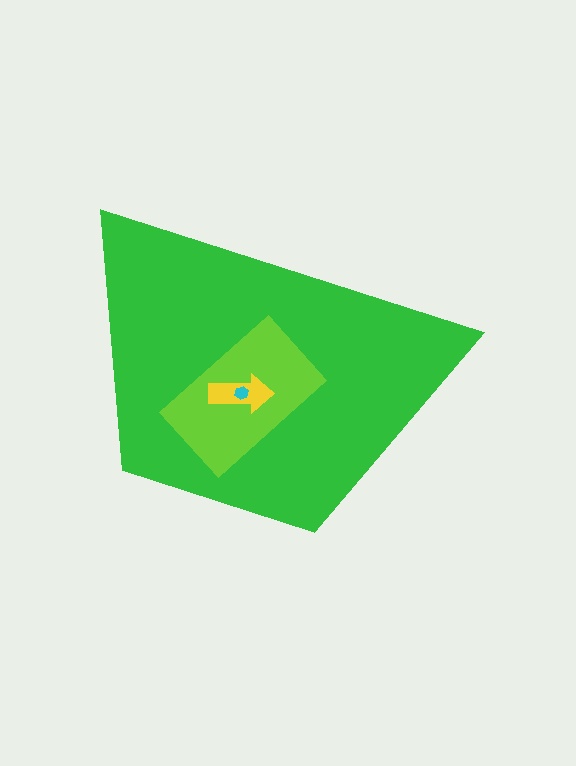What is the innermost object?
The cyan hexagon.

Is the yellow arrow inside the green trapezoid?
Yes.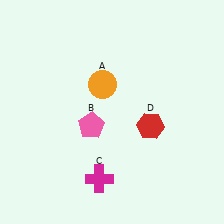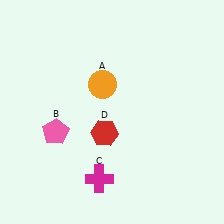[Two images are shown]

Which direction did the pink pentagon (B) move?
The pink pentagon (B) moved left.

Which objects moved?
The objects that moved are: the pink pentagon (B), the red hexagon (D).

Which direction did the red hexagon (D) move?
The red hexagon (D) moved left.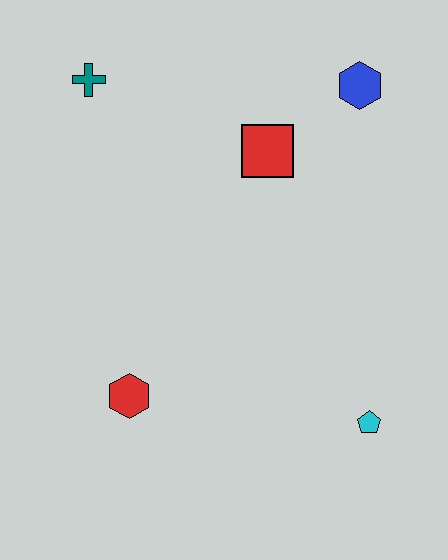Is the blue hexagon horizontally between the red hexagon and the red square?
No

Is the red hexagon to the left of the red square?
Yes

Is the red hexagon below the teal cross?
Yes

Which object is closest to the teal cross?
The red square is closest to the teal cross.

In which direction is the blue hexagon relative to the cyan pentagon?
The blue hexagon is above the cyan pentagon.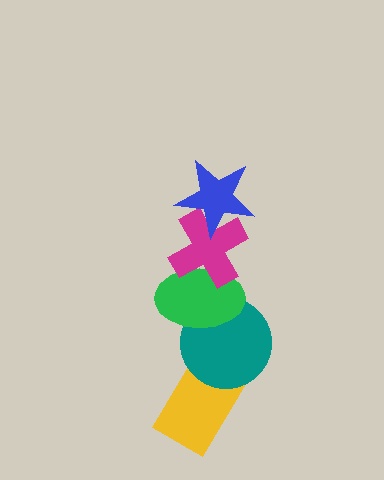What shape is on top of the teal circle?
The green ellipse is on top of the teal circle.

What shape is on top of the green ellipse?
The magenta cross is on top of the green ellipse.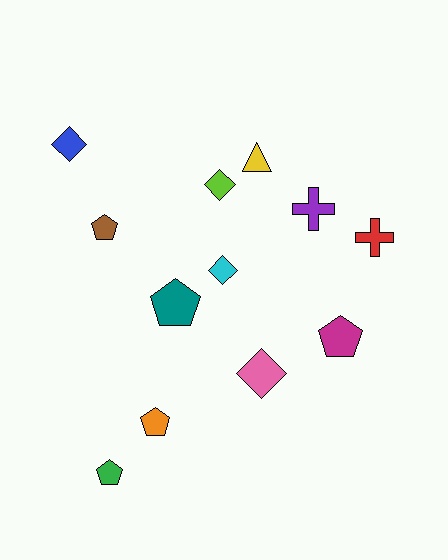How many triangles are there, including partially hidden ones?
There is 1 triangle.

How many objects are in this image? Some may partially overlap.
There are 12 objects.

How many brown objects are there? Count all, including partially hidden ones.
There is 1 brown object.